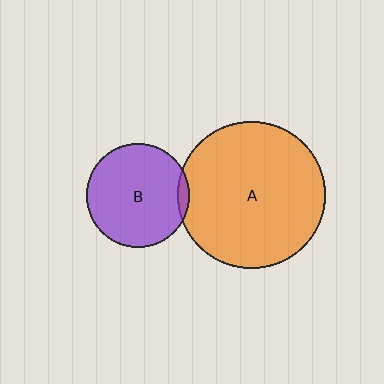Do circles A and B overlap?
Yes.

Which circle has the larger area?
Circle A (orange).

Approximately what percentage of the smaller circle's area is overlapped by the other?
Approximately 5%.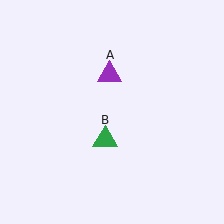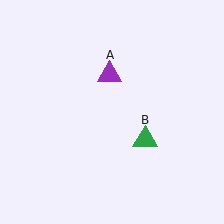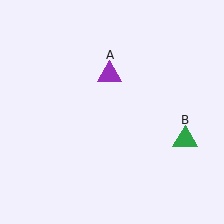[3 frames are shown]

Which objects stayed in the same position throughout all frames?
Purple triangle (object A) remained stationary.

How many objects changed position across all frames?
1 object changed position: green triangle (object B).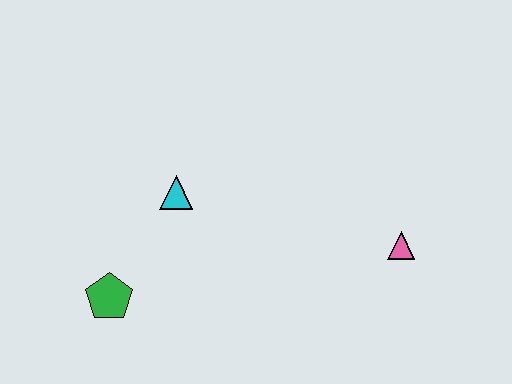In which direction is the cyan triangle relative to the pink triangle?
The cyan triangle is to the left of the pink triangle.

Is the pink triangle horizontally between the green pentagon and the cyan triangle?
No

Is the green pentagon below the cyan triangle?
Yes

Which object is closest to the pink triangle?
The cyan triangle is closest to the pink triangle.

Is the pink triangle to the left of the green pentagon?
No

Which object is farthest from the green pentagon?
The pink triangle is farthest from the green pentagon.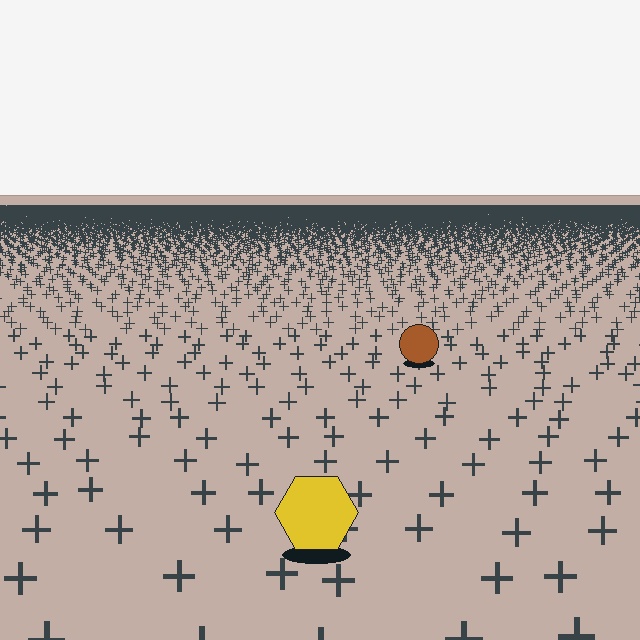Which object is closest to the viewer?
The yellow hexagon is closest. The texture marks near it are larger and more spread out.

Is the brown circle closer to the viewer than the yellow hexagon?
No. The yellow hexagon is closer — you can tell from the texture gradient: the ground texture is coarser near it.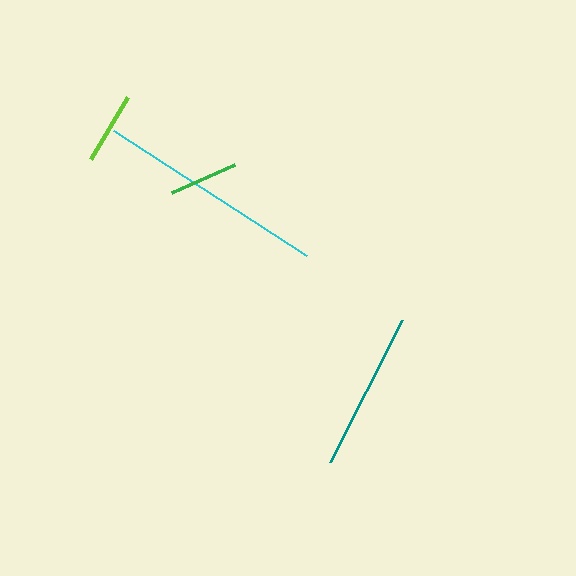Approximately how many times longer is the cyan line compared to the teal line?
The cyan line is approximately 1.4 times the length of the teal line.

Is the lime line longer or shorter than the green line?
The lime line is longer than the green line.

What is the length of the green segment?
The green segment is approximately 69 pixels long.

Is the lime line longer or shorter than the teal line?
The teal line is longer than the lime line.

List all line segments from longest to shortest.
From longest to shortest: cyan, teal, lime, green.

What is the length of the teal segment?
The teal segment is approximately 159 pixels long.